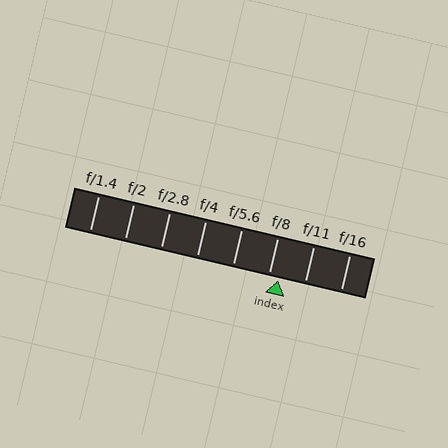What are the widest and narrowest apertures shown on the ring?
The widest aperture shown is f/1.4 and the narrowest is f/16.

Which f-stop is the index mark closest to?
The index mark is closest to f/8.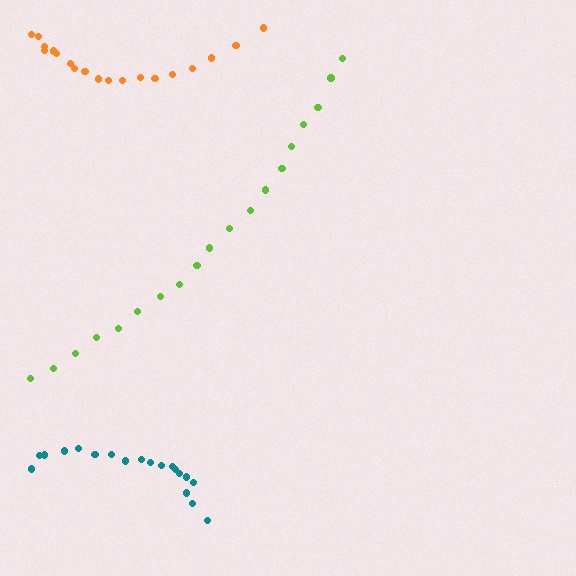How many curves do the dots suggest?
There are 3 distinct paths.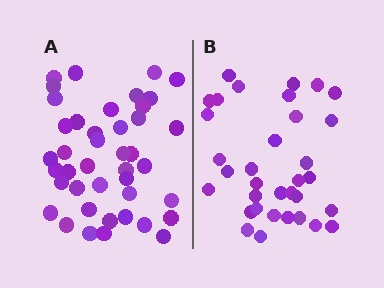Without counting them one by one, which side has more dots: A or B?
Region A (the left region) has more dots.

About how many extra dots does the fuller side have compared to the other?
Region A has roughly 8 or so more dots than region B.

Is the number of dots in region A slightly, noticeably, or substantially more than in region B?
Region A has only slightly more — the two regions are fairly close. The ratio is roughly 1.2 to 1.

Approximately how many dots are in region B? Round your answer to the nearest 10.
About 30 dots. (The exact count is 34, which rounds to 30.)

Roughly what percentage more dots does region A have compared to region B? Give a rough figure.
About 25% more.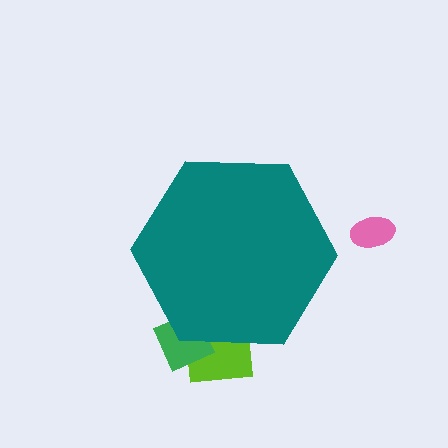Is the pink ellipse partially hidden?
No, the pink ellipse is fully visible.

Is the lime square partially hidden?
Yes, the lime square is partially hidden behind the teal hexagon.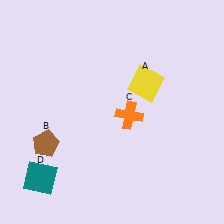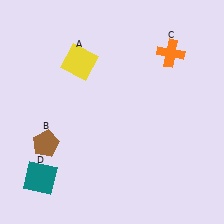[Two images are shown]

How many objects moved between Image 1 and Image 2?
2 objects moved between the two images.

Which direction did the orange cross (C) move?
The orange cross (C) moved up.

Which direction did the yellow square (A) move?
The yellow square (A) moved left.